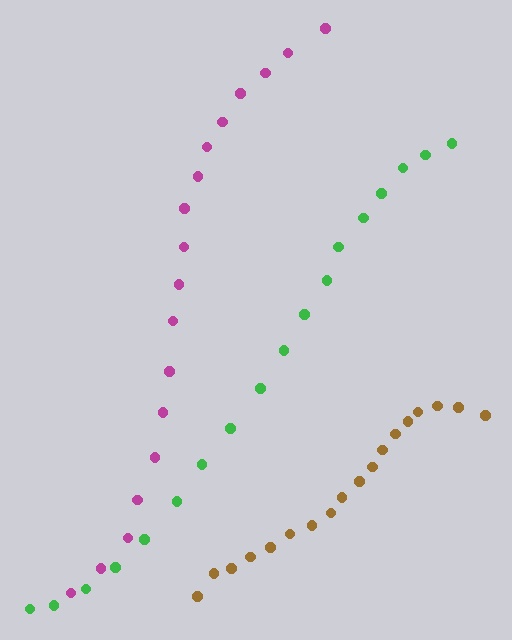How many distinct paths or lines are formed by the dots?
There are 3 distinct paths.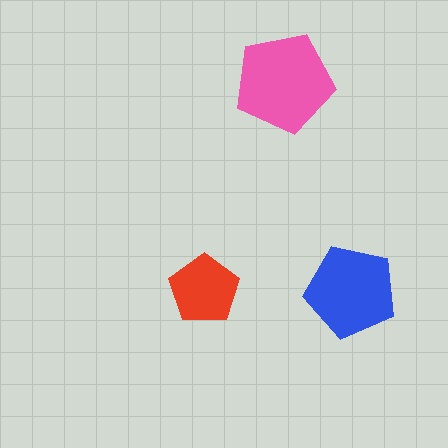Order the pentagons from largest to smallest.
the pink one, the blue one, the red one.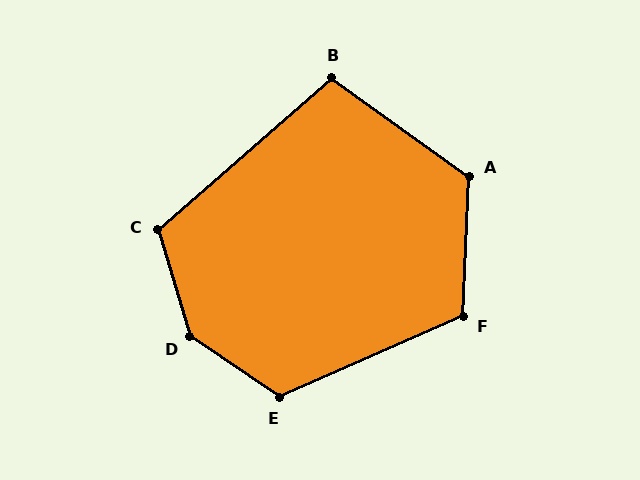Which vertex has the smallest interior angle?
B, at approximately 103 degrees.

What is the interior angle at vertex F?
Approximately 116 degrees (obtuse).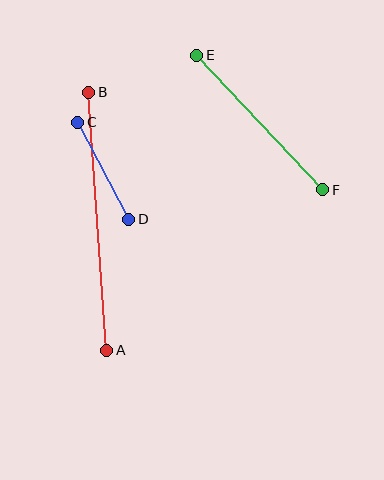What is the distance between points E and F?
The distance is approximately 184 pixels.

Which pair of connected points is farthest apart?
Points A and B are farthest apart.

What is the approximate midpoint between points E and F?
The midpoint is at approximately (260, 123) pixels.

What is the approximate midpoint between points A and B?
The midpoint is at approximately (98, 221) pixels.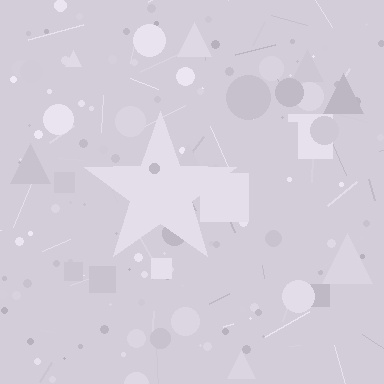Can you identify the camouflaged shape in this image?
The camouflaged shape is a star.